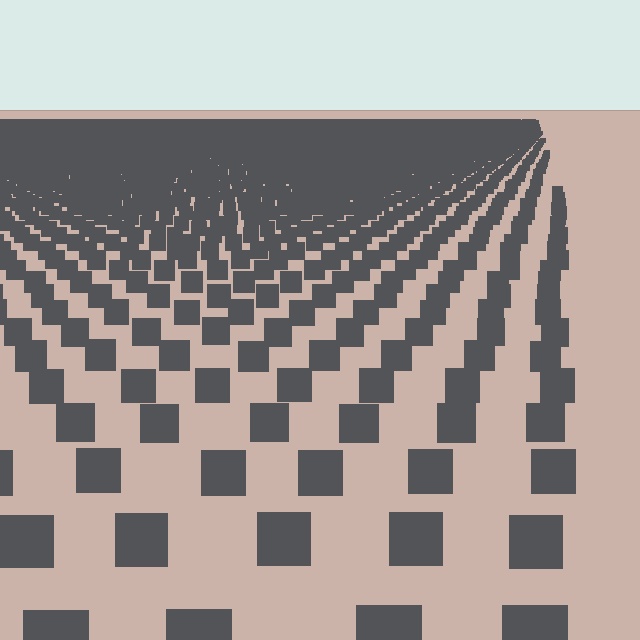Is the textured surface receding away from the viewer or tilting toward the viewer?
The surface is receding away from the viewer. Texture elements get smaller and denser toward the top.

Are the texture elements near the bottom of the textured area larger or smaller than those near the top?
Larger. Near the bottom, elements are closer to the viewer and appear at a bigger on-screen size.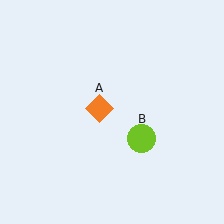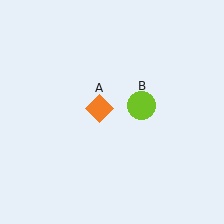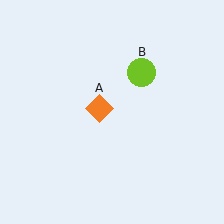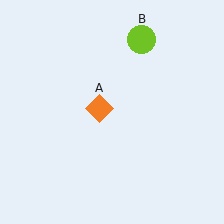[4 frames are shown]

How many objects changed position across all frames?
1 object changed position: lime circle (object B).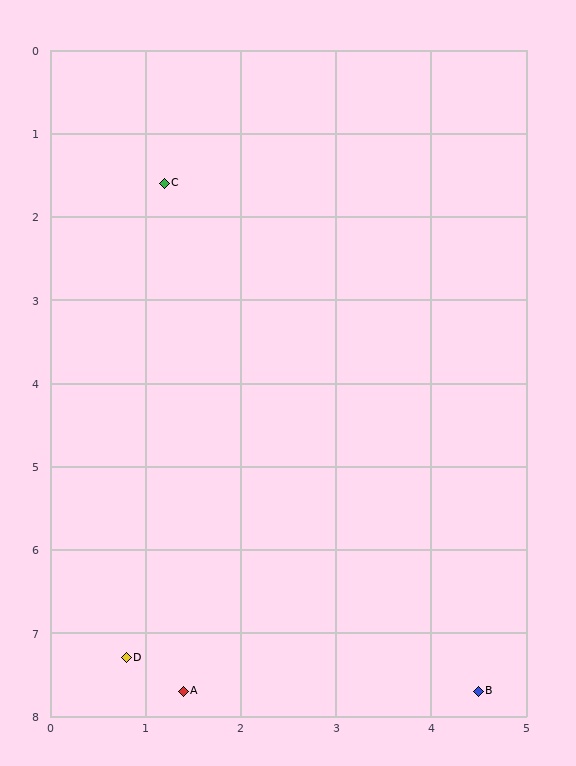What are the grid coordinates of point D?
Point D is at approximately (0.8, 7.3).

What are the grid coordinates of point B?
Point B is at approximately (4.5, 7.7).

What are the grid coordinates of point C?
Point C is at approximately (1.2, 1.6).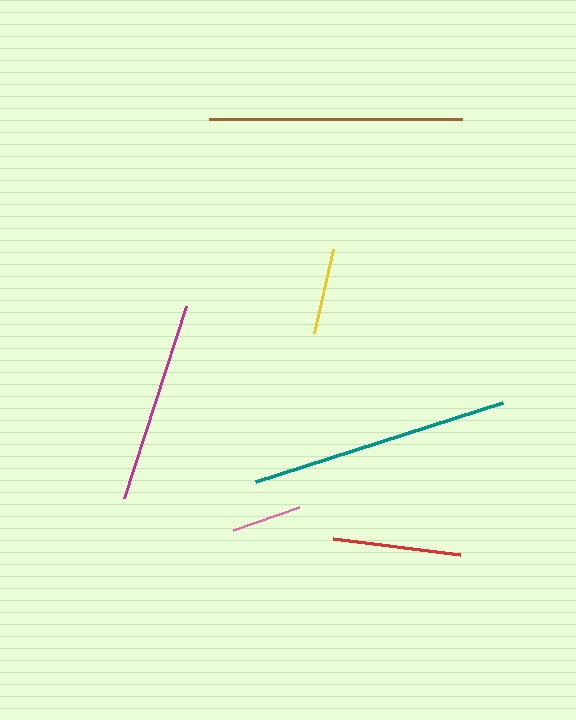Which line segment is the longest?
The teal line is the longest at approximately 259 pixels.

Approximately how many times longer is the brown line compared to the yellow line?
The brown line is approximately 2.9 times the length of the yellow line.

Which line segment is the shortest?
The pink line is the shortest at approximately 70 pixels.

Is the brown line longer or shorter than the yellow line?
The brown line is longer than the yellow line.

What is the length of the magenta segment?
The magenta segment is approximately 202 pixels long.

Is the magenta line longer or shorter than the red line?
The magenta line is longer than the red line.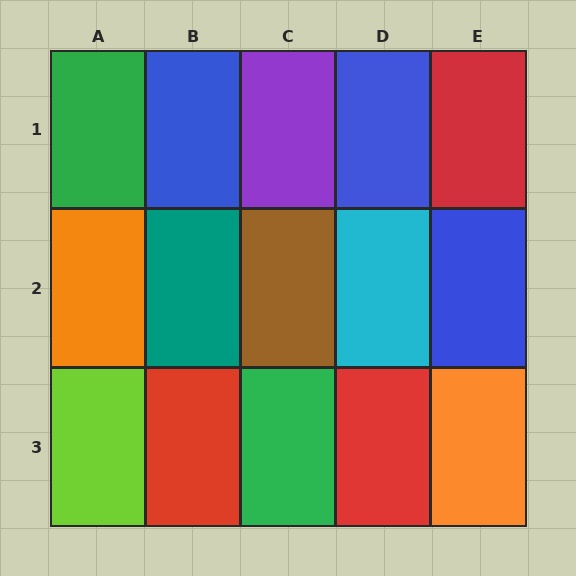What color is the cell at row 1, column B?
Blue.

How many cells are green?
2 cells are green.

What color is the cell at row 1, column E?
Red.